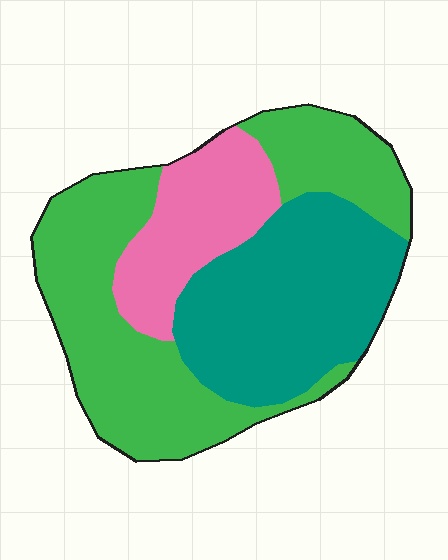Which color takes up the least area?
Pink, at roughly 20%.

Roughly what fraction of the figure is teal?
Teal takes up between a third and a half of the figure.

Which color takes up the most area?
Green, at roughly 45%.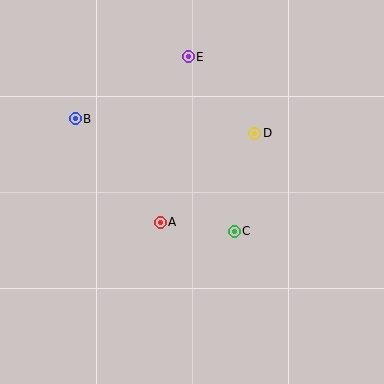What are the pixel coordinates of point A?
Point A is at (160, 222).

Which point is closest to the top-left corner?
Point B is closest to the top-left corner.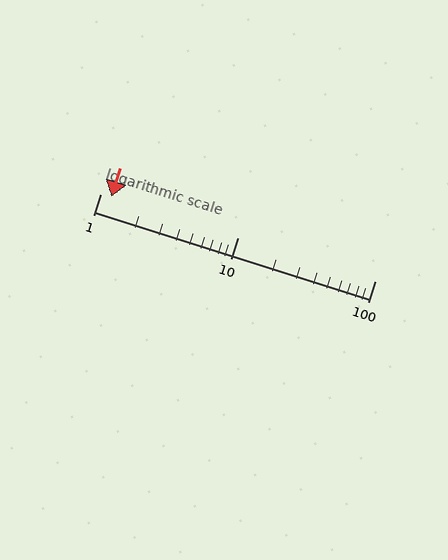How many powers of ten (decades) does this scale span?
The scale spans 2 decades, from 1 to 100.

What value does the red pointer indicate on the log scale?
The pointer indicates approximately 1.2.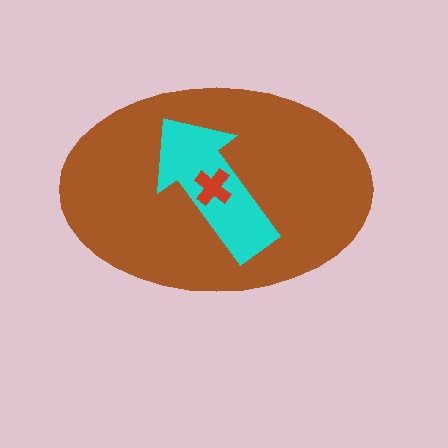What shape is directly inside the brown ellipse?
The cyan arrow.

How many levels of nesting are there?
3.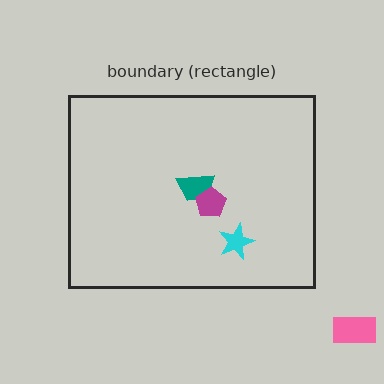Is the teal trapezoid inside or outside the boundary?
Inside.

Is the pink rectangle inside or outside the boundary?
Outside.